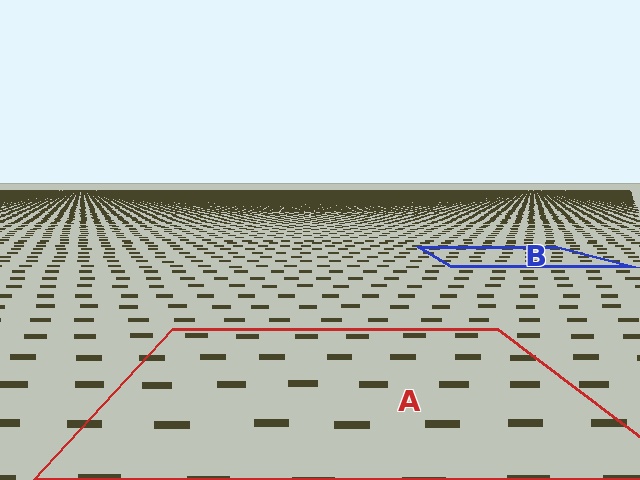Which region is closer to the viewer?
Region A is closer. The texture elements there are larger and more spread out.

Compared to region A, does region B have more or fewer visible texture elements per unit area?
Region B has more texture elements per unit area — they are packed more densely because it is farther away.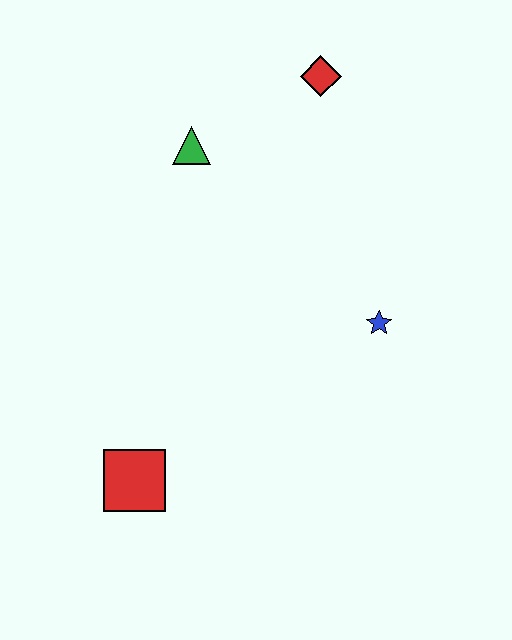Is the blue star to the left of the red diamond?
No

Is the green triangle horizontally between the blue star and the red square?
Yes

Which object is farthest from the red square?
The red diamond is farthest from the red square.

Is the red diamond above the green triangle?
Yes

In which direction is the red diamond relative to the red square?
The red diamond is above the red square.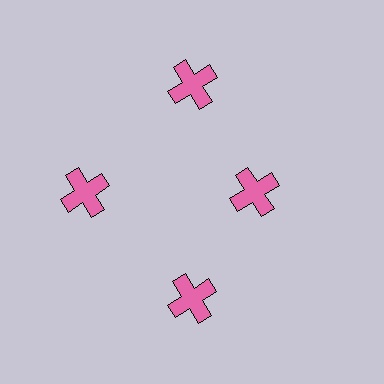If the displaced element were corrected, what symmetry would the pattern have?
It would have 4-fold rotational symmetry — the pattern would map onto itself every 90 degrees.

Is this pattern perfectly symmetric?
No. The 4 pink crosses are arranged in a ring, but one element near the 3 o'clock position is pulled inward toward the center, breaking the 4-fold rotational symmetry.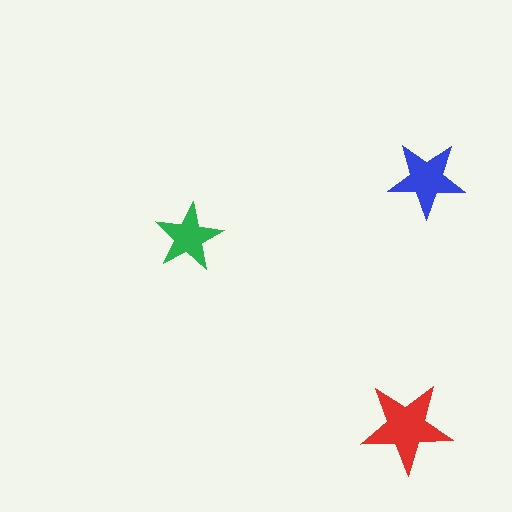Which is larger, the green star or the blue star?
The blue one.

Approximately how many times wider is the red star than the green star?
About 1.5 times wider.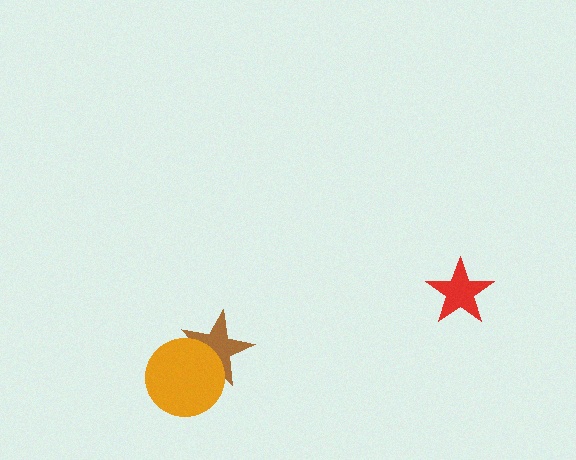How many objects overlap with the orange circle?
1 object overlaps with the orange circle.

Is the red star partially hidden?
No, no other shape covers it.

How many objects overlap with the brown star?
1 object overlaps with the brown star.